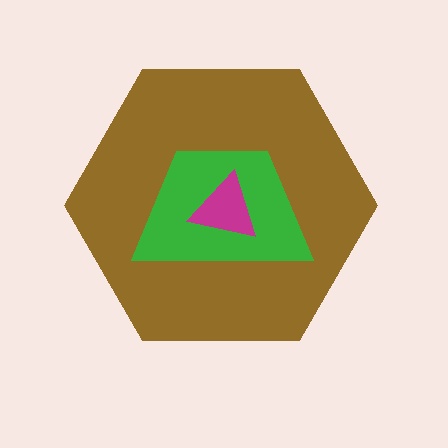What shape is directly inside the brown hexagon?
The green trapezoid.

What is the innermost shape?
The magenta triangle.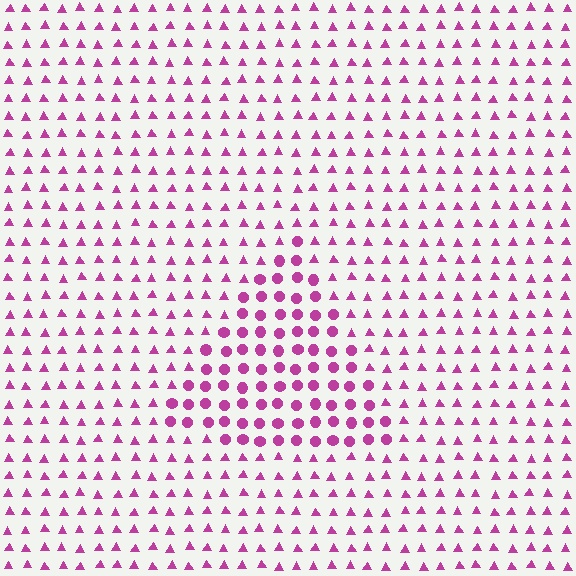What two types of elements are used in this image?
The image uses circles inside the triangle region and triangles outside it.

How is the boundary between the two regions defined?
The boundary is defined by a change in element shape: circles inside vs. triangles outside. All elements share the same color and spacing.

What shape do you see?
I see a triangle.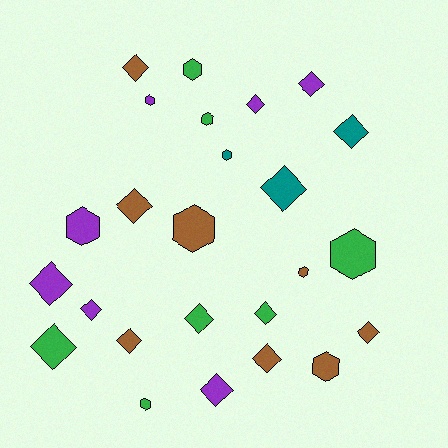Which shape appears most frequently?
Diamond, with 15 objects.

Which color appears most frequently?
Brown, with 8 objects.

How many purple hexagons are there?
There are 2 purple hexagons.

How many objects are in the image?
There are 25 objects.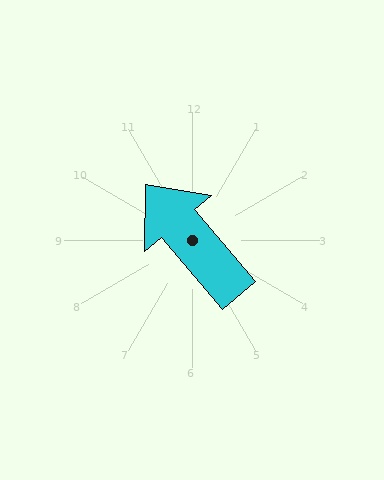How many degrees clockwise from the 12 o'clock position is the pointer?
Approximately 320 degrees.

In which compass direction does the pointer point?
Northwest.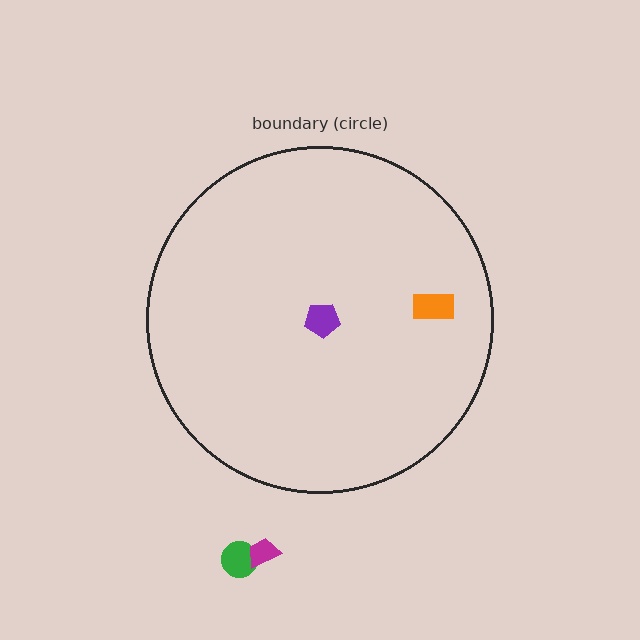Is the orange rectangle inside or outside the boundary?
Inside.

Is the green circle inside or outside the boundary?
Outside.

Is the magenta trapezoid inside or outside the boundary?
Outside.